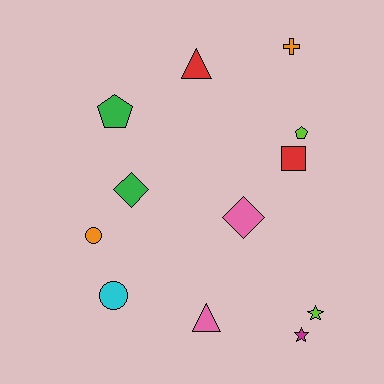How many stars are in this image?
There are 2 stars.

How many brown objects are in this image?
There are no brown objects.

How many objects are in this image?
There are 12 objects.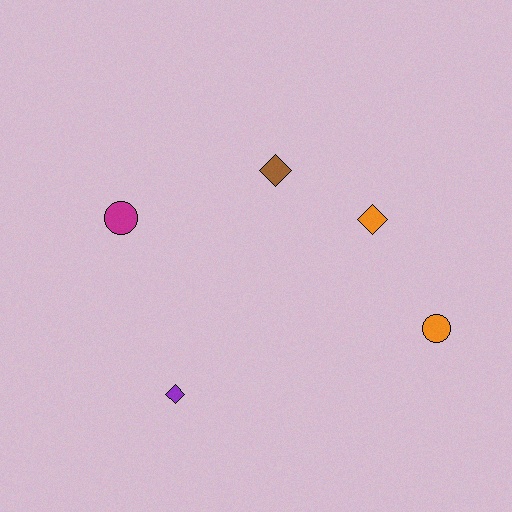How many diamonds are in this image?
There are 3 diamonds.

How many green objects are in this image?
There are no green objects.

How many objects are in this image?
There are 5 objects.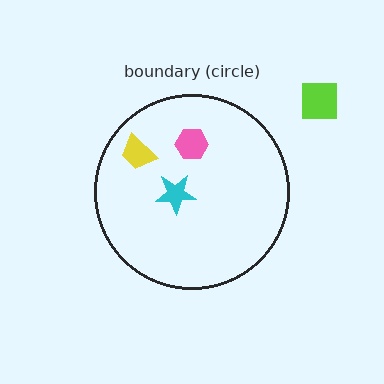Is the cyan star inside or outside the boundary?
Inside.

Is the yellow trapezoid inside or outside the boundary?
Inside.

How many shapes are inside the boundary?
3 inside, 1 outside.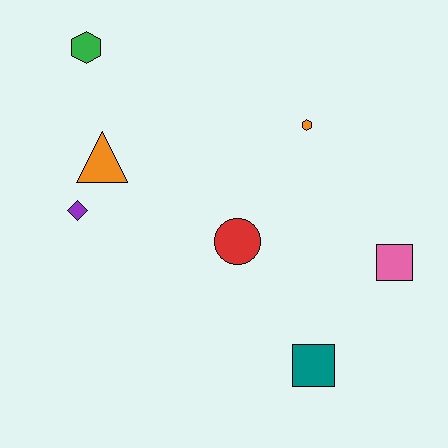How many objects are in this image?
There are 7 objects.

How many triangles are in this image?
There is 1 triangle.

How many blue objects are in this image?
There are no blue objects.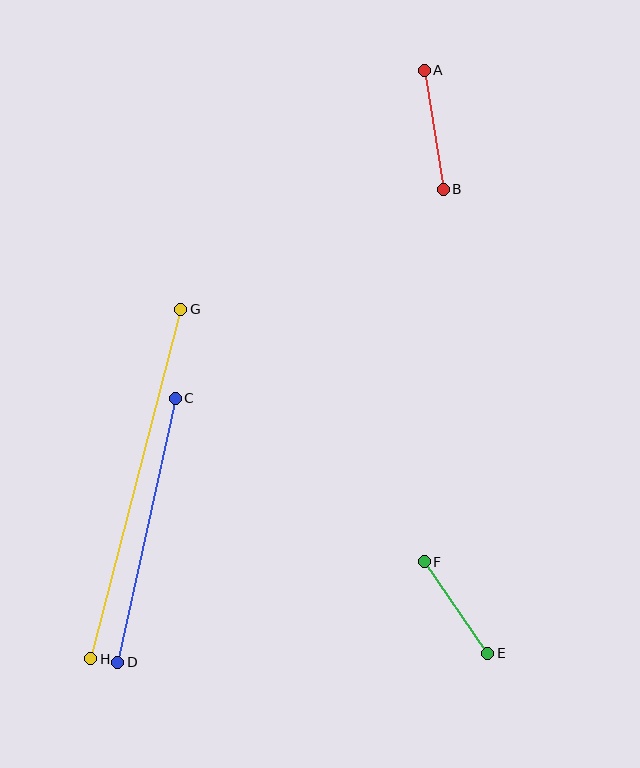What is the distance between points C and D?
The distance is approximately 270 pixels.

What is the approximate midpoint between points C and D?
The midpoint is at approximately (147, 530) pixels.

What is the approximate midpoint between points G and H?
The midpoint is at approximately (136, 484) pixels.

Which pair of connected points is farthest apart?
Points G and H are farthest apart.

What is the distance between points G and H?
The distance is approximately 361 pixels.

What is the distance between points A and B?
The distance is approximately 121 pixels.